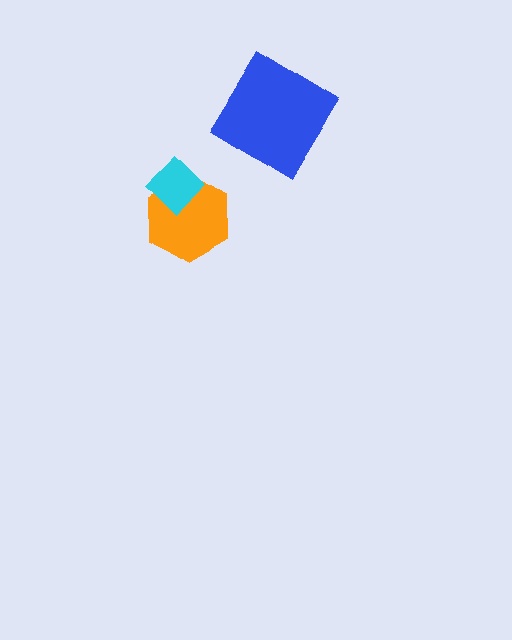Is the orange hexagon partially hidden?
Yes, it is partially covered by another shape.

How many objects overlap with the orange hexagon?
1 object overlaps with the orange hexagon.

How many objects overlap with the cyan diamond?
1 object overlaps with the cyan diamond.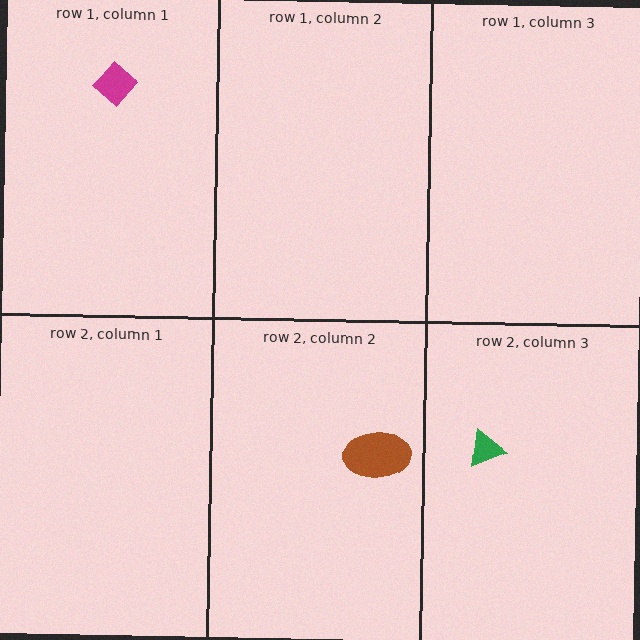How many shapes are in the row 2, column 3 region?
1.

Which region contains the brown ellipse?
The row 2, column 2 region.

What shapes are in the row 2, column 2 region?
The brown ellipse.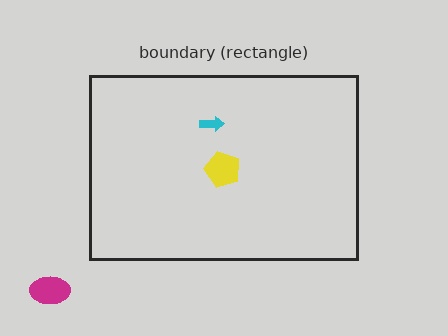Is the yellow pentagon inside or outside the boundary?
Inside.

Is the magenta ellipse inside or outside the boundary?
Outside.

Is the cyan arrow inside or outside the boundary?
Inside.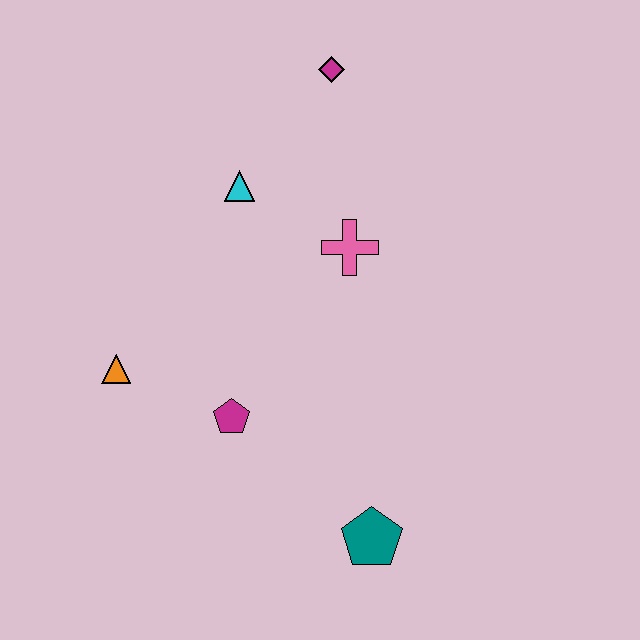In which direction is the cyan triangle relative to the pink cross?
The cyan triangle is to the left of the pink cross.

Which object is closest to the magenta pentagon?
The orange triangle is closest to the magenta pentagon.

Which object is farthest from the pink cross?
The teal pentagon is farthest from the pink cross.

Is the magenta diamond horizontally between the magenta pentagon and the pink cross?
Yes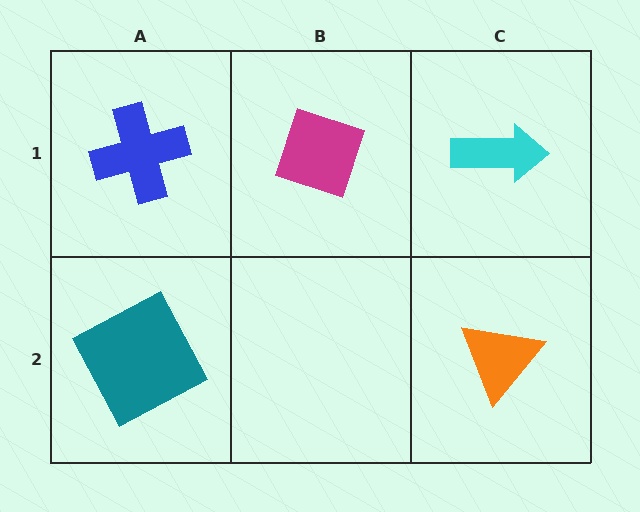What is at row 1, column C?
A cyan arrow.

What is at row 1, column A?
A blue cross.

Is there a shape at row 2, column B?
No, that cell is empty.